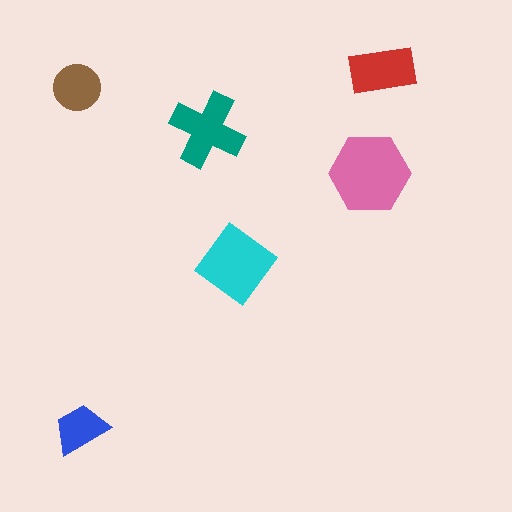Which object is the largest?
The pink hexagon.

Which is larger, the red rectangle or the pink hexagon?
The pink hexagon.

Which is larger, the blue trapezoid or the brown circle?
The brown circle.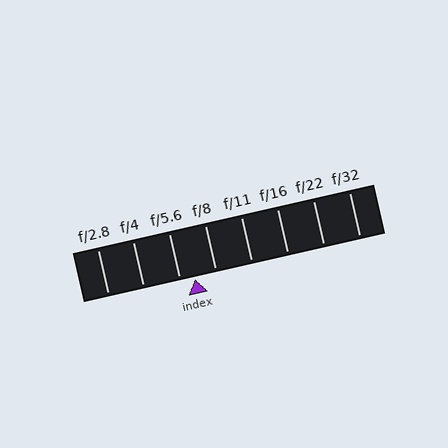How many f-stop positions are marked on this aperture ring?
There are 8 f-stop positions marked.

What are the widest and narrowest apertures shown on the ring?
The widest aperture shown is f/2.8 and the narrowest is f/32.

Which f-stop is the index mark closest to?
The index mark is closest to f/5.6.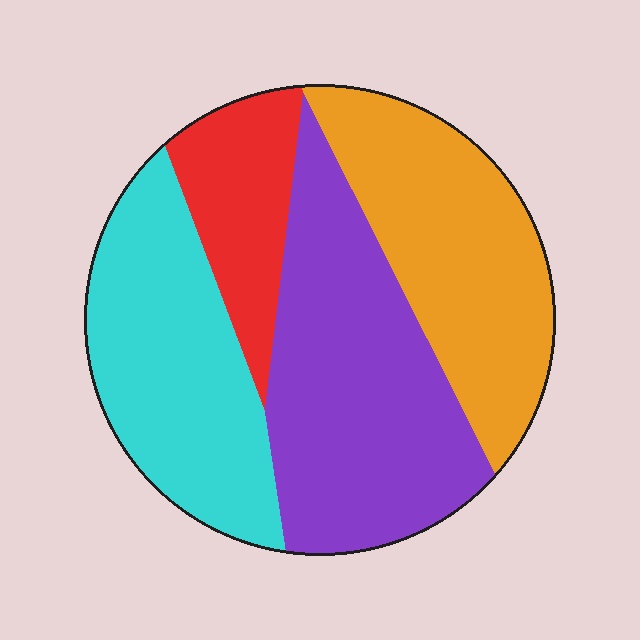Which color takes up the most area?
Purple, at roughly 35%.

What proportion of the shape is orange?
Orange covers about 25% of the shape.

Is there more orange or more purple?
Purple.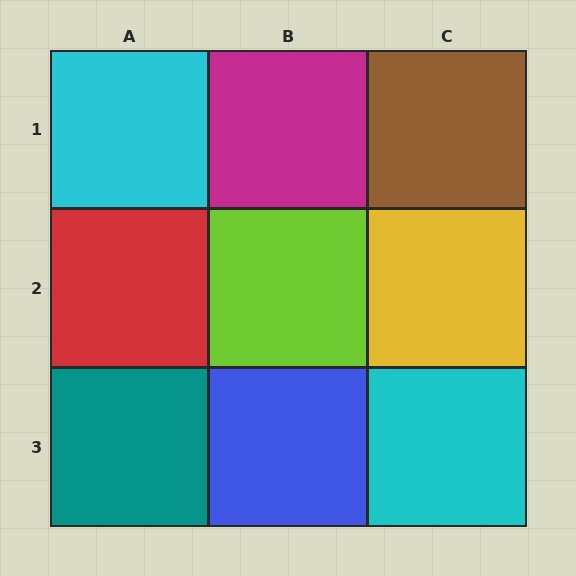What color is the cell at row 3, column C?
Cyan.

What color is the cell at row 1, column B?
Magenta.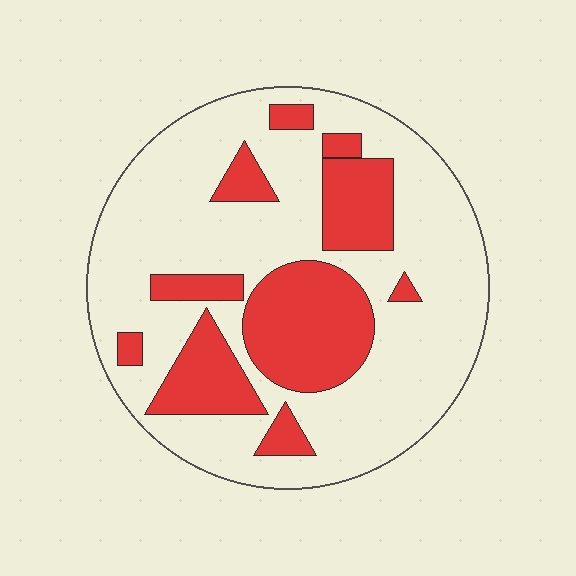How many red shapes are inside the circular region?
10.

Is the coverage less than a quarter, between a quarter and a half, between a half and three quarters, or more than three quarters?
Between a quarter and a half.